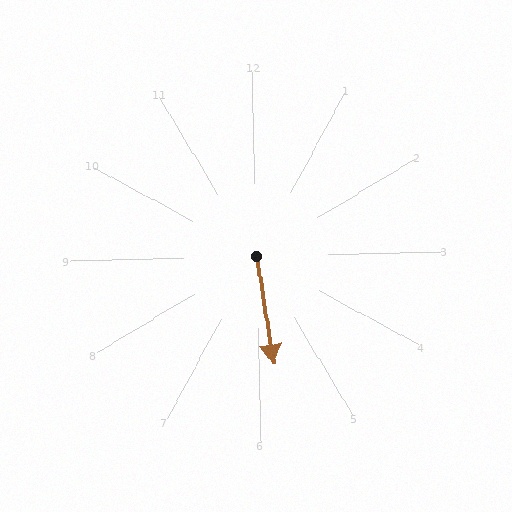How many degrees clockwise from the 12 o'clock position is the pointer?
Approximately 172 degrees.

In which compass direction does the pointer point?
South.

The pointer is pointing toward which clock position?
Roughly 6 o'clock.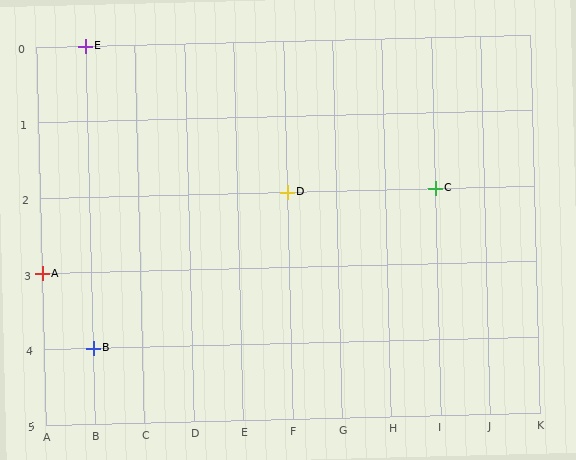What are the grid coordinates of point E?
Point E is at grid coordinates (B, 0).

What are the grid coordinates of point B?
Point B is at grid coordinates (B, 4).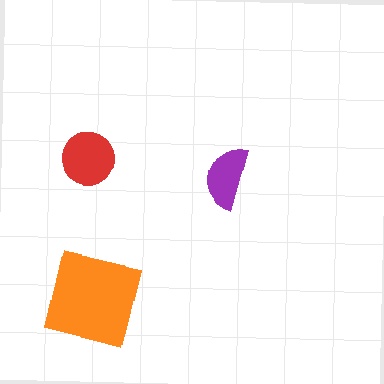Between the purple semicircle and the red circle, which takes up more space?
The red circle.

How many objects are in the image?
There are 3 objects in the image.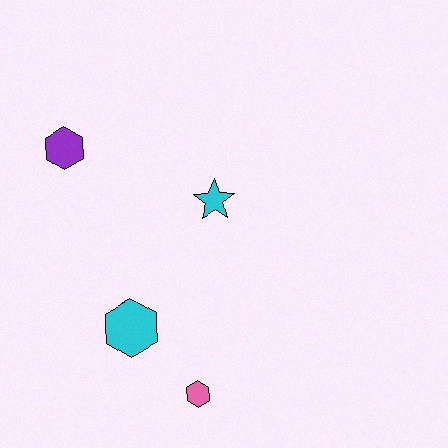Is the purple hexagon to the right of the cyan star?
No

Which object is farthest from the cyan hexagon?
The purple hexagon is farthest from the cyan hexagon.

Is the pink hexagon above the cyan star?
No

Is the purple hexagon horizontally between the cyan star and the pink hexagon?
No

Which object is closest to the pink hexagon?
The cyan hexagon is closest to the pink hexagon.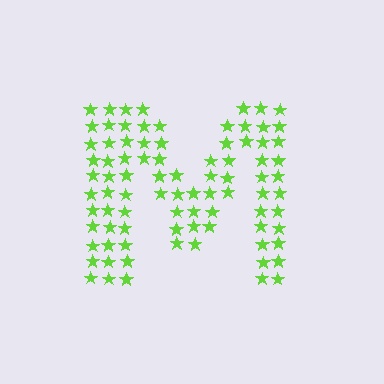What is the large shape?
The large shape is the letter M.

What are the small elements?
The small elements are stars.